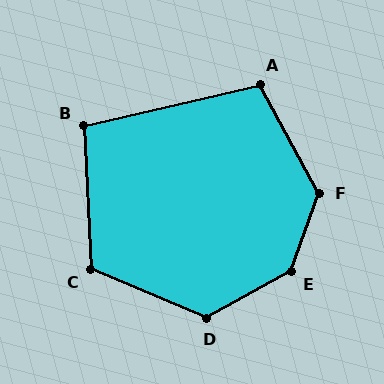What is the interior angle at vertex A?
Approximately 105 degrees (obtuse).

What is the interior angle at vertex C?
Approximately 116 degrees (obtuse).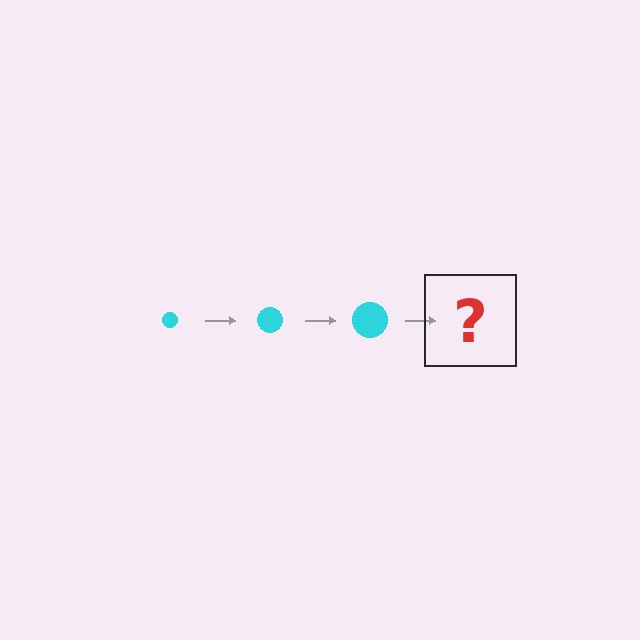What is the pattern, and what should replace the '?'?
The pattern is that the circle gets progressively larger each step. The '?' should be a cyan circle, larger than the previous one.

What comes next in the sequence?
The next element should be a cyan circle, larger than the previous one.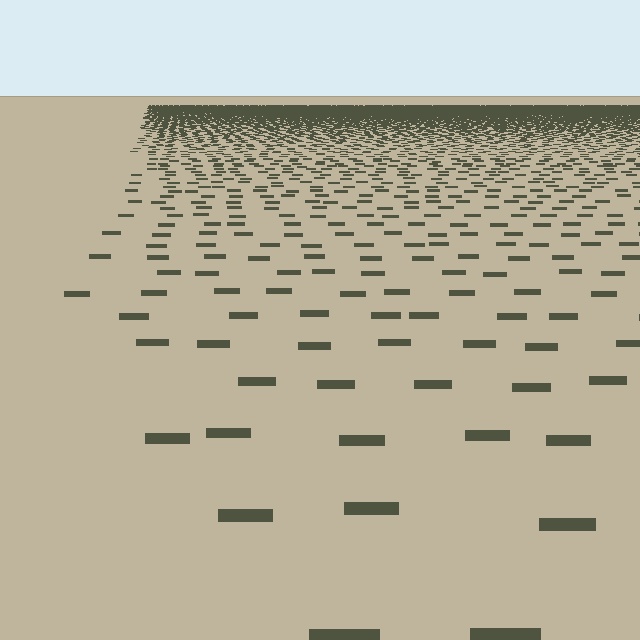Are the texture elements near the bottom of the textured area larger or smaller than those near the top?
Larger. Near the bottom, elements are closer to the viewer and appear at a bigger on-screen size.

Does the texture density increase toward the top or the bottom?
Density increases toward the top.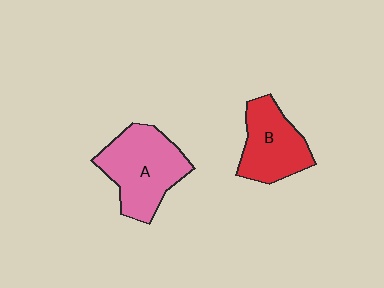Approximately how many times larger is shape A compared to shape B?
Approximately 1.3 times.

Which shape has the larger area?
Shape A (pink).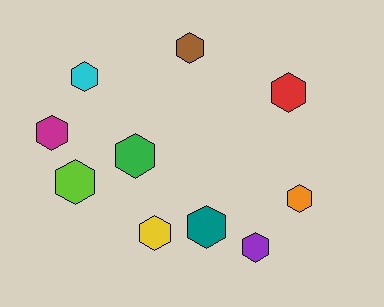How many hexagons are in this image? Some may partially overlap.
There are 10 hexagons.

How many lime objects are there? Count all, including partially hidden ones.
There is 1 lime object.